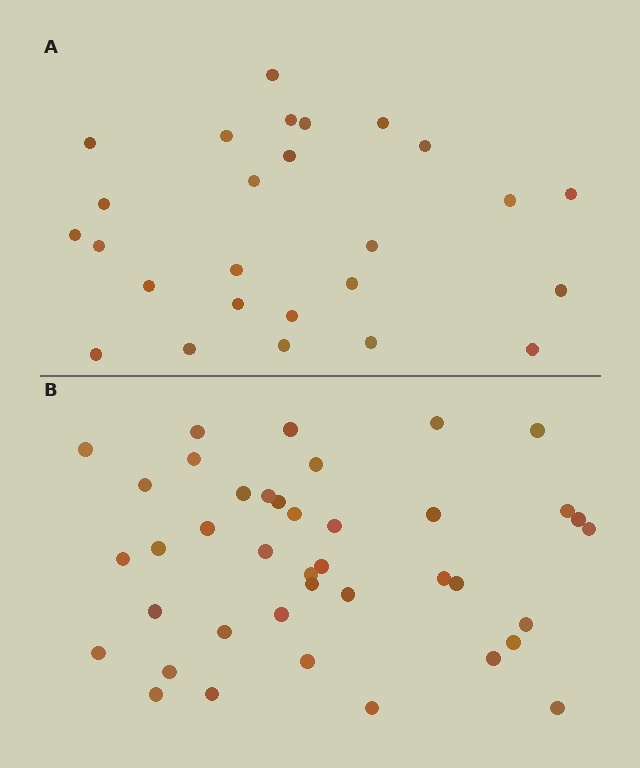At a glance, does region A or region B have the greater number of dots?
Region B (the bottom region) has more dots.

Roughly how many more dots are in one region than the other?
Region B has approximately 15 more dots than region A.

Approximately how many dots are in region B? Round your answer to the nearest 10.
About 40 dots.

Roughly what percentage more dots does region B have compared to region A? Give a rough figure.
About 55% more.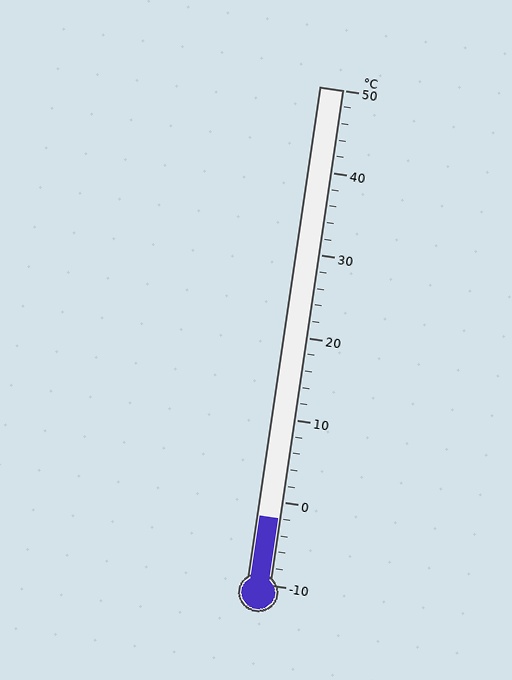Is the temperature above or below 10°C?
The temperature is below 10°C.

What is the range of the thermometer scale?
The thermometer scale ranges from -10°C to 50°C.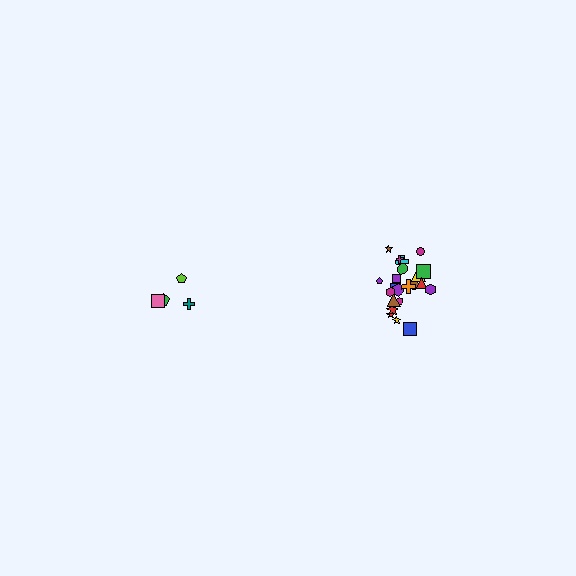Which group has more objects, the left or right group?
The right group.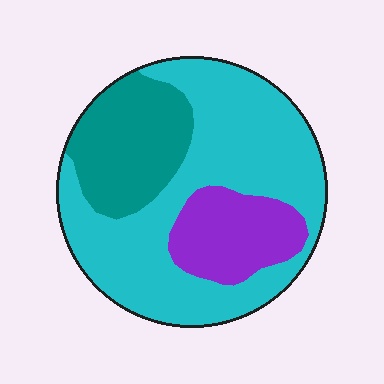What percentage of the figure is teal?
Teal covers roughly 25% of the figure.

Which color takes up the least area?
Purple, at roughly 15%.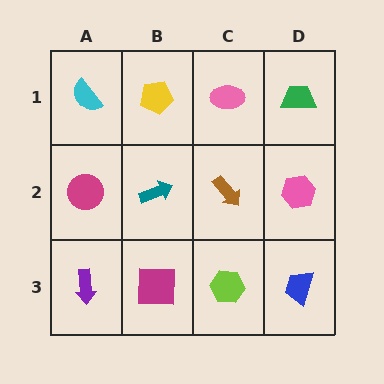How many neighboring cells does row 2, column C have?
4.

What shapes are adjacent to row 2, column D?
A green trapezoid (row 1, column D), a blue trapezoid (row 3, column D), a brown arrow (row 2, column C).